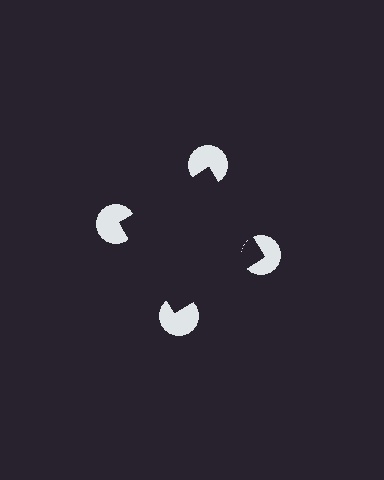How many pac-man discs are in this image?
There are 4 — one at each vertex of the illusory square.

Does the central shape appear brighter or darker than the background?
It typically appears slightly darker than the background, even though no actual brightness change is drawn.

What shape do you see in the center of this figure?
An illusory square — its edges are inferred from the aligned wedge cuts in the pac-man discs, not physically drawn.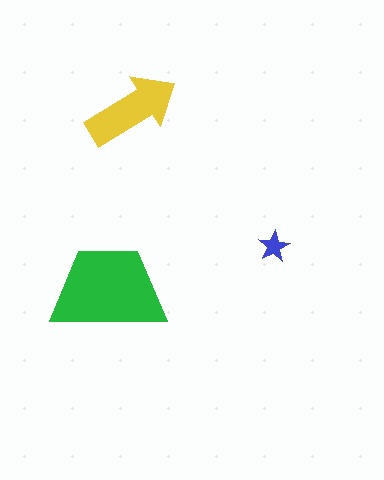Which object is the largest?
The green trapezoid.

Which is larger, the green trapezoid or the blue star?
The green trapezoid.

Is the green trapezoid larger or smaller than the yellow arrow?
Larger.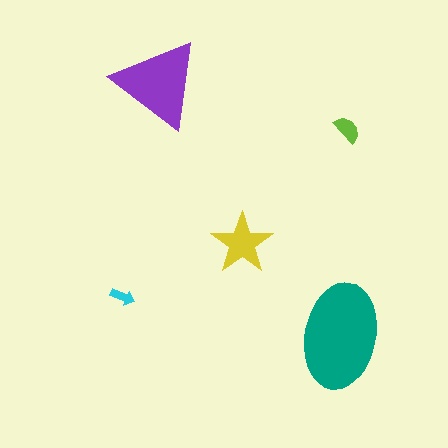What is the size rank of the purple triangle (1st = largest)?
2nd.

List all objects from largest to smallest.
The teal ellipse, the purple triangle, the yellow star, the lime semicircle, the cyan arrow.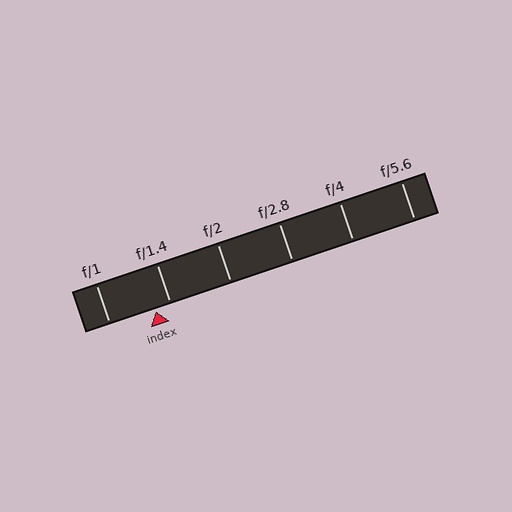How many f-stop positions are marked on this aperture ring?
There are 6 f-stop positions marked.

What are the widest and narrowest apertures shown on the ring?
The widest aperture shown is f/1 and the narrowest is f/5.6.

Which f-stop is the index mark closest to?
The index mark is closest to f/1.4.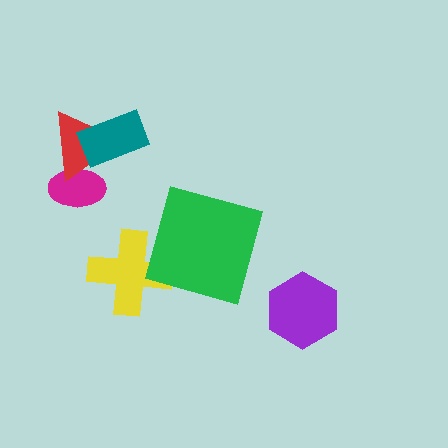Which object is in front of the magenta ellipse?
The red triangle is in front of the magenta ellipse.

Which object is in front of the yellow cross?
The green square is in front of the yellow cross.